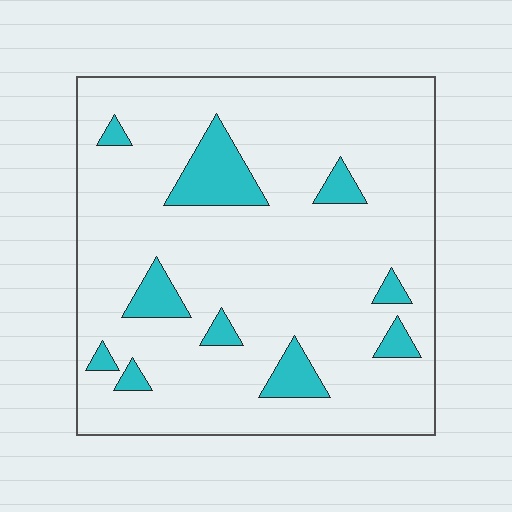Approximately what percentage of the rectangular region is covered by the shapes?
Approximately 10%.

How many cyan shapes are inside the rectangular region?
10.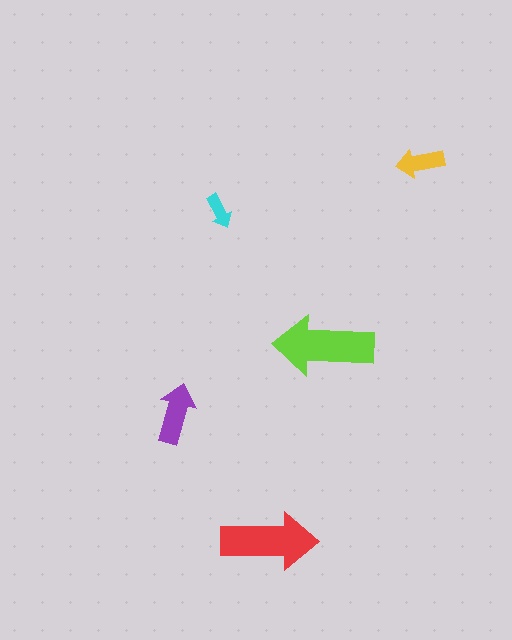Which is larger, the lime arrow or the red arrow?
The lime one.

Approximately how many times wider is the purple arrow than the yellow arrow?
About 1.5 times wider.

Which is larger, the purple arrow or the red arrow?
The red one.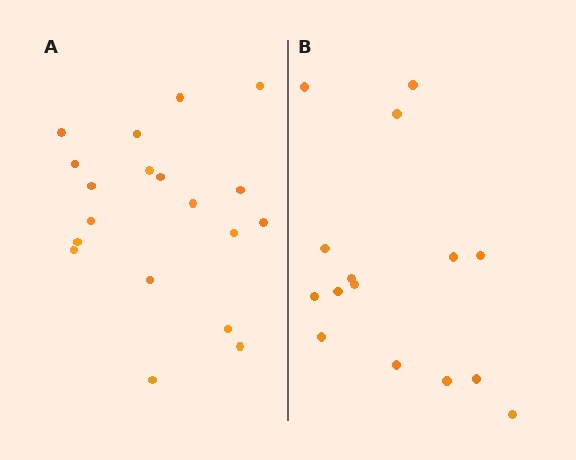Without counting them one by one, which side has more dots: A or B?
Region A (the left region) has more dots.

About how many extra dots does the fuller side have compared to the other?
Region A has about 4 more dots than region B.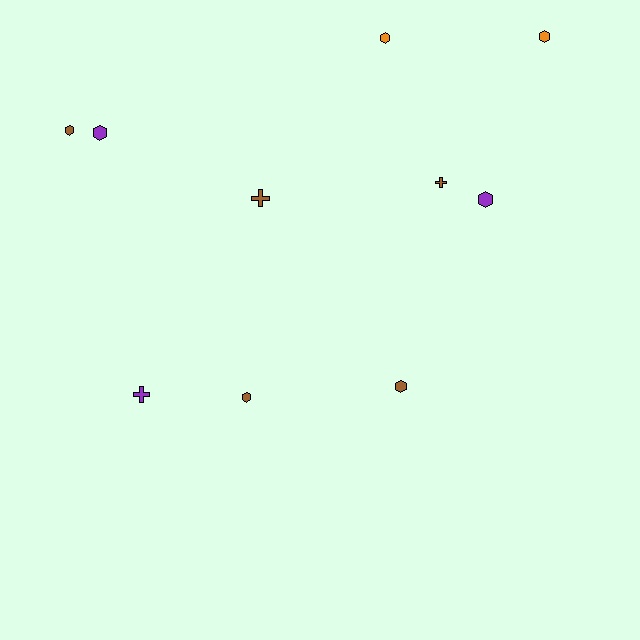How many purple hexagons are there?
There are 2 purple hexagons.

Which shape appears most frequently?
Hexagon, with 7 objects.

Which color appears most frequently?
Brown, with 5 objects.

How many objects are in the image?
There are 10 objects.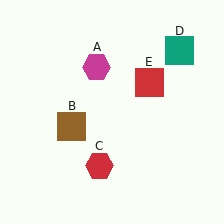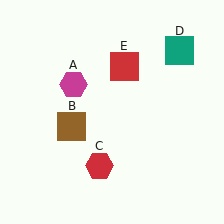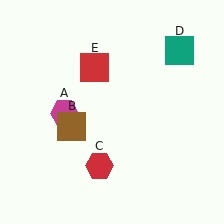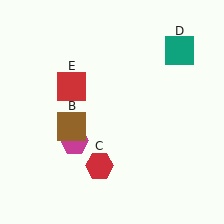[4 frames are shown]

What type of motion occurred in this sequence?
The magenta hexagon (object A), red square (object E) rotated counterclockwise around the center of the scene.